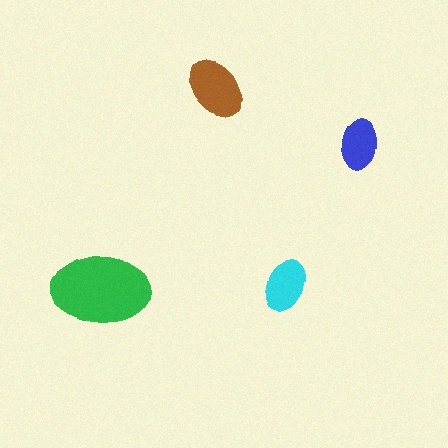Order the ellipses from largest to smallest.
the green one, the brown one, the cyan one, the blue one.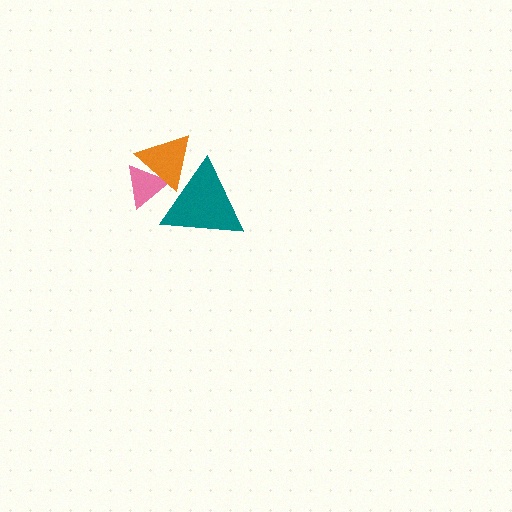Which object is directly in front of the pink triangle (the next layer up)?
The orange triangle is directly in front of the pink triangle.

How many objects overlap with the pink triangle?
2 objects overlap with the pink triangle.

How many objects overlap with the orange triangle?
2 objects overlap with the orange triangle.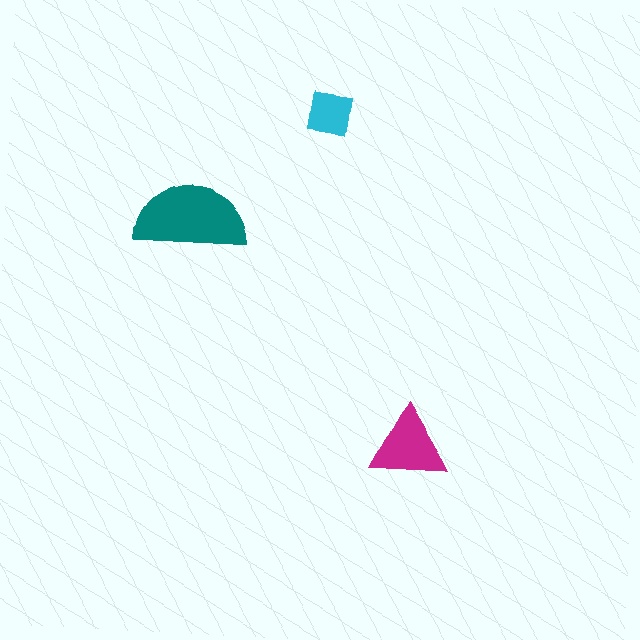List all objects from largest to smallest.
The teal semicircle, the magenta triangle, the cyan square.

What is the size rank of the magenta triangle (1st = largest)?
2nd.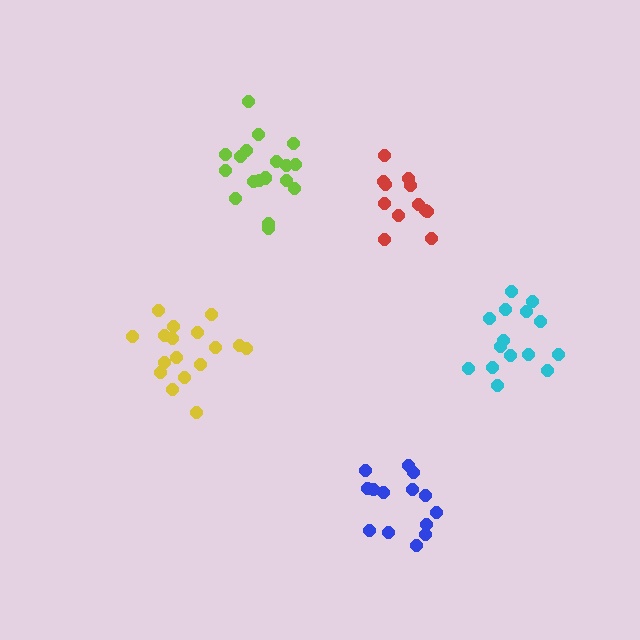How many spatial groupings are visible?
There are 5 spatial groupings.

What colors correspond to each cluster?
The clusters are colored: blue, lime, red, yellow, cyan.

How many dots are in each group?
Group 1: 14 dots, Group 2: 18 dots, Group 3: 12 dots, Group 4: 17 dots, Group 5: 15 dots (76 total).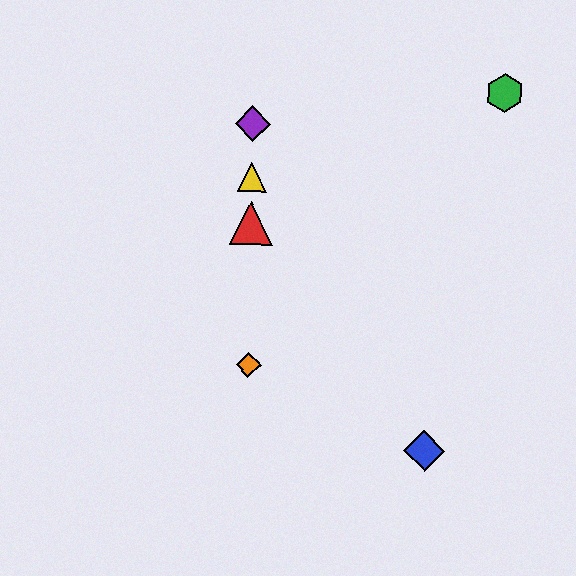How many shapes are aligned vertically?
4 shapes (the red triangle, the yellow triangle, the purple diamond, the orange diamond) are aligned vertically.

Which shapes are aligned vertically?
The red triangle, the yellow triangle, the purple diamond, the orange diamond are aligned vertically.